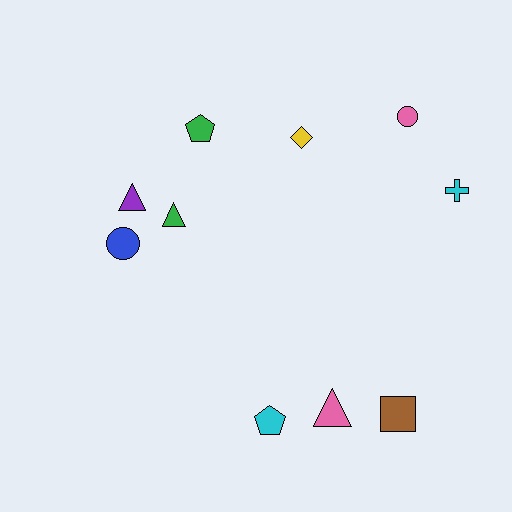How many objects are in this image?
There are 10 objects.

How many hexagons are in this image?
There are no hexagons.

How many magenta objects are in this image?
There are no magenta objects.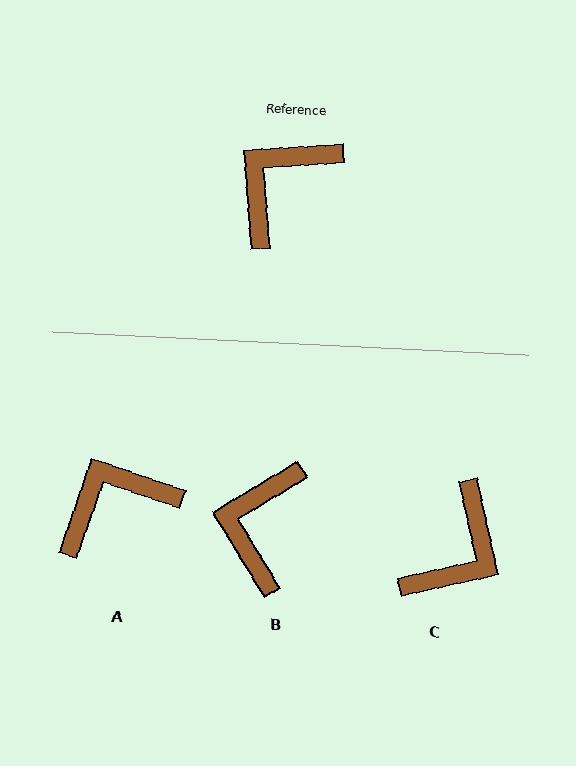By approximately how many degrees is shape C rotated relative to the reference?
Approximately 171 degrees clockwise.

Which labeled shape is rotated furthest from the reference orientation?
C, about 171 degrees away.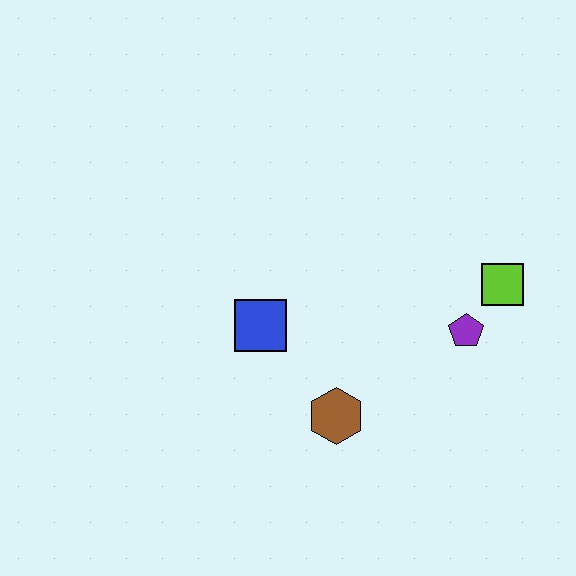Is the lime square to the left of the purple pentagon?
No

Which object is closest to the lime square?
The purple pentagon is closest to the lime square.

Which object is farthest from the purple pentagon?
The blue square is farthest from the purple pentagon.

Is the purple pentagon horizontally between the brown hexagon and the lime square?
Yes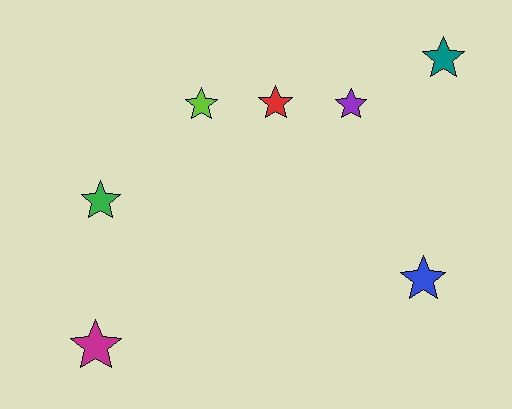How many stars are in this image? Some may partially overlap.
There are 7 stars.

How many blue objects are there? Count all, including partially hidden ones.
There is 1 blue object.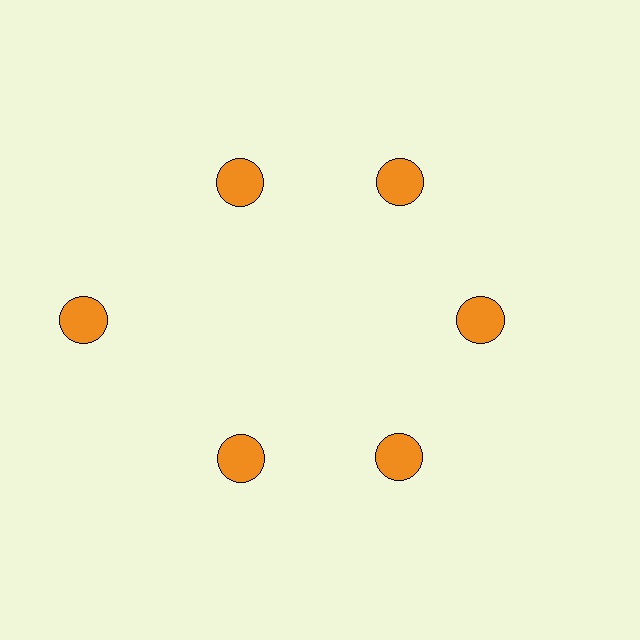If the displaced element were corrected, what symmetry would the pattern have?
It would have 6-fold rotational symmetry — the pattern would map onto itself every 60 degrees.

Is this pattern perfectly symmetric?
No. The 6 orange circles are arranged in a ring, but one element near the 9 o'clock position is pushed outward from the center, breaking the 6-fold rotational symmetry.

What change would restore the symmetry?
The symmetry would be restored by moving it inward, back onto the ring so that all 6 circles sit at equal angles and equal distance from the center.